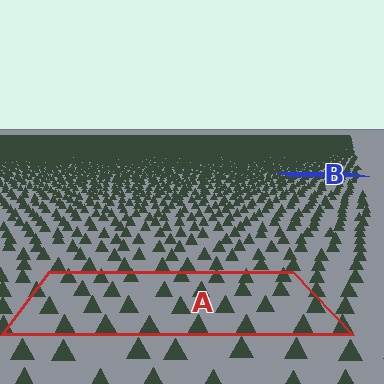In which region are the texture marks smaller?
The texture marks are smaller in region B, because it is farther away.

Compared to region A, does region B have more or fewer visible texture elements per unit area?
Region B has more texture elements per unit area — they are packed more densely because it is farther away.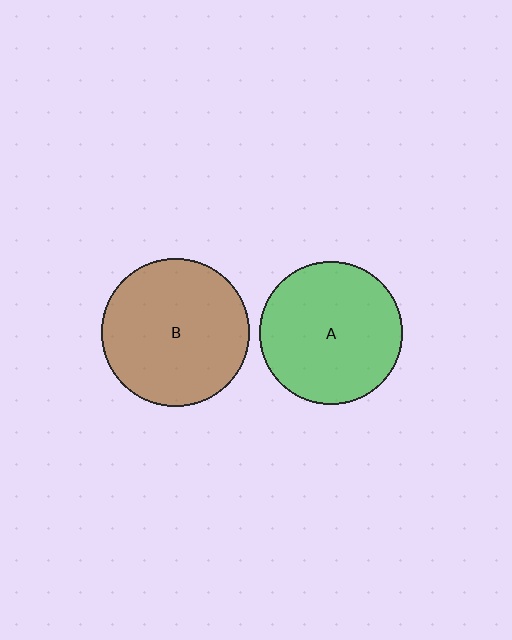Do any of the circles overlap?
No, none of the circles overlap.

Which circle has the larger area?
Circle B (brown).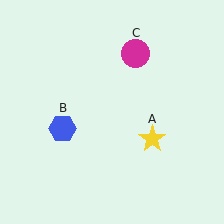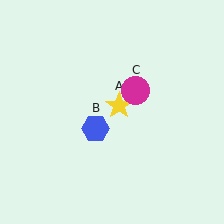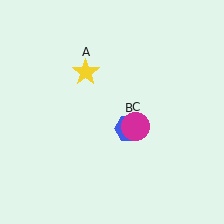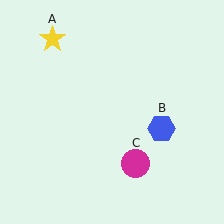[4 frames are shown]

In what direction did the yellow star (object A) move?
The yellow star (object A) moved up and to the left.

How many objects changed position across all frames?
3 objects changed position: yellow star (object A), blue hexagon (object B), magenta circle (object C).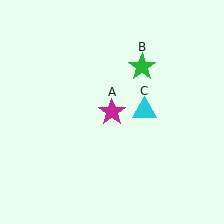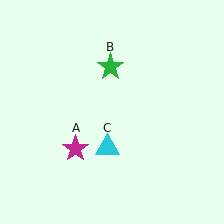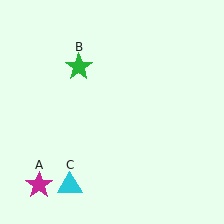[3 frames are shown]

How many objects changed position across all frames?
3 objects changed position: magenta star (object A), green star (object B), cyan triangle (object C).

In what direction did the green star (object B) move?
The green star (object B) moved left.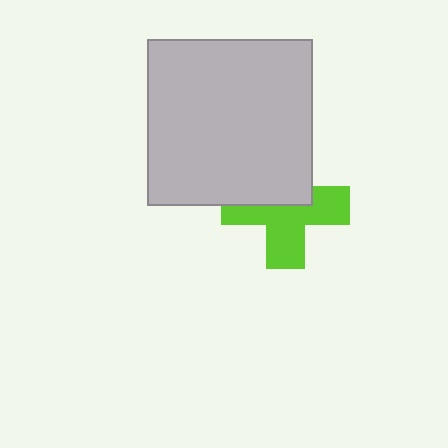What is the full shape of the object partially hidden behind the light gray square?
The partially hidden object is a lime cross.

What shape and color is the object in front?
The object in front is a light gray square.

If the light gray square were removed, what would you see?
You would see the complete lime cross.